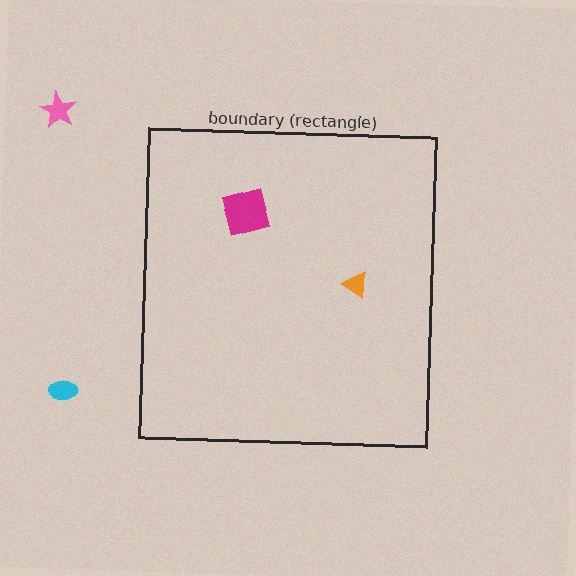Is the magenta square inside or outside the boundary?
Inside.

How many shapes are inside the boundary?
2 inside, 2 outside.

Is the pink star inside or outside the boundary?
Outside.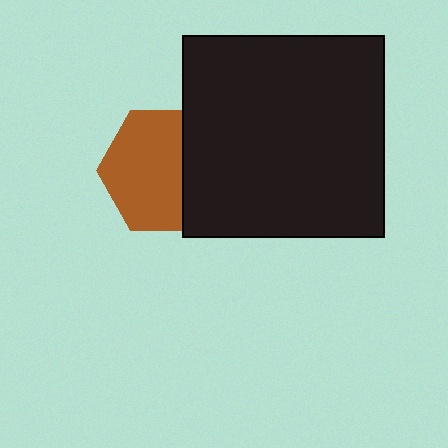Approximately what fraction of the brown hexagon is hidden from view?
Roughly 35% of the brown hexagon is hidden behind the black square.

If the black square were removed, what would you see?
You would see the complete brown hexagon.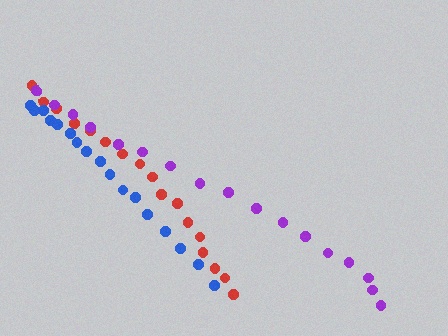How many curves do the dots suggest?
There are 3 distinct paths.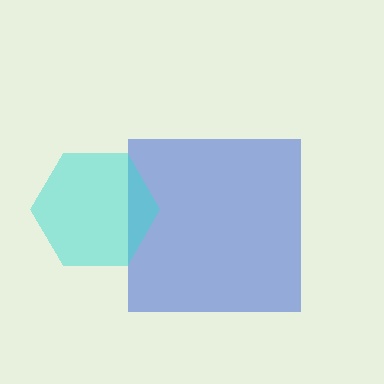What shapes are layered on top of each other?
The layered shapes are: a blue square, a cyan hexagon.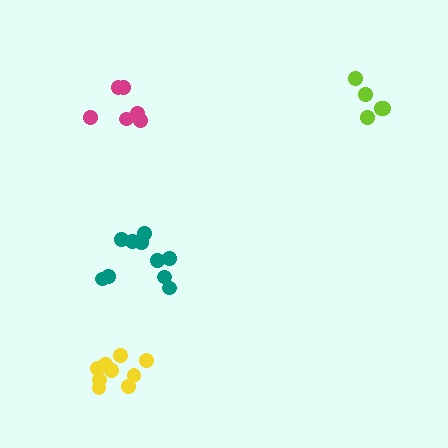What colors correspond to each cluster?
The clusters are colored: lime, yellow, teal, magenta.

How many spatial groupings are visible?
There are 4 spatial groupings.